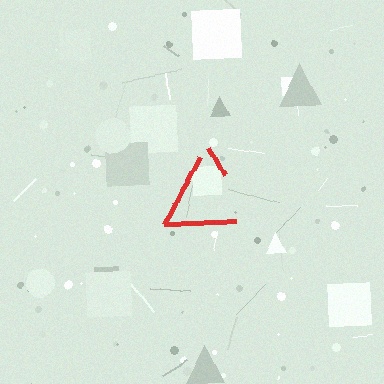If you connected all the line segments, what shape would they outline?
They would outline a triangle.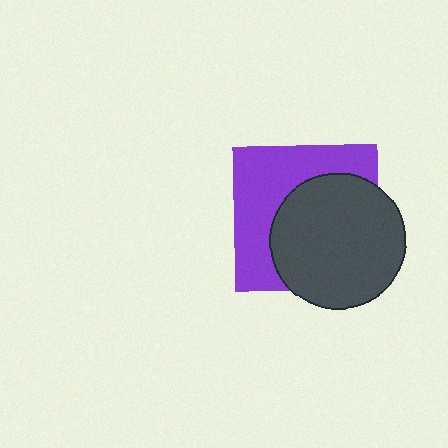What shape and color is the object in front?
The object in front is a dark gray circle.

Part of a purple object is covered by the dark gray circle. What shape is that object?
It is a square.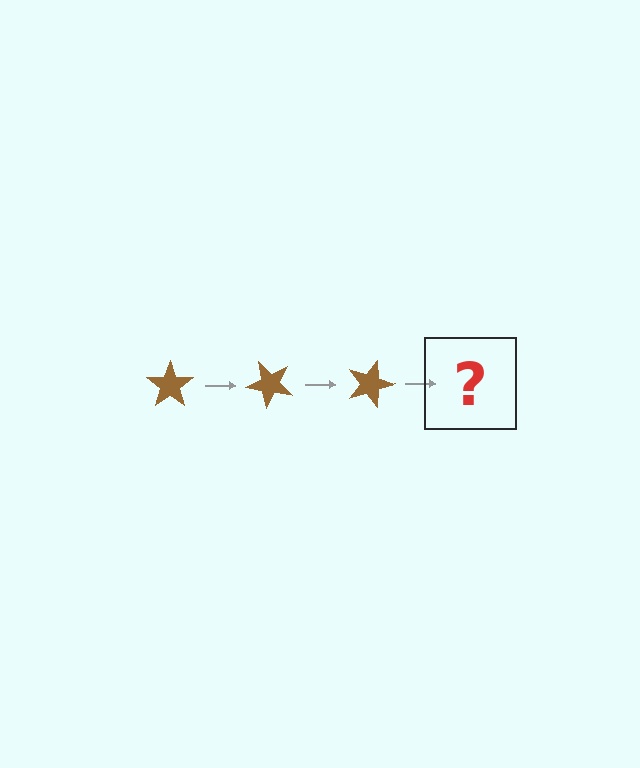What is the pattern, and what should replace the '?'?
The pattern is that the star rotates 45 degrees each step. The '?' should be a brown star rotated 135 degrees.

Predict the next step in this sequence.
The next step is a brown star rotated 135 degrees.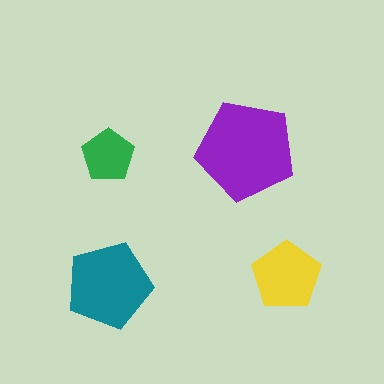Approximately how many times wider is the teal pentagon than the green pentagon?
About 1.5 times wider.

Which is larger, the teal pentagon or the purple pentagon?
The purple one.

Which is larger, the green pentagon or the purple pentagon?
The purple one.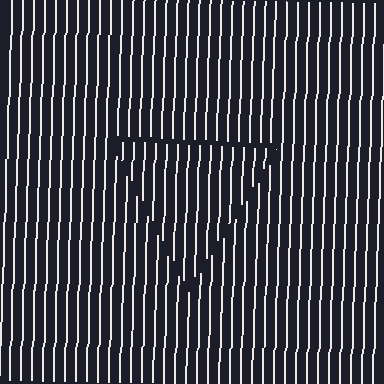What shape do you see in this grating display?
An illusory triangle. The interior of the shape contains the same grating, shifted by half a period — the contour is defined by the phase discontinuity where line-ends from the inner and outer gratings abut.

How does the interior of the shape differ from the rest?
The interior of the shape contains the same grating, shifted by half a period — the contour is defined by the phase discontinuity where line-ends from the inner and outer gratings abut.